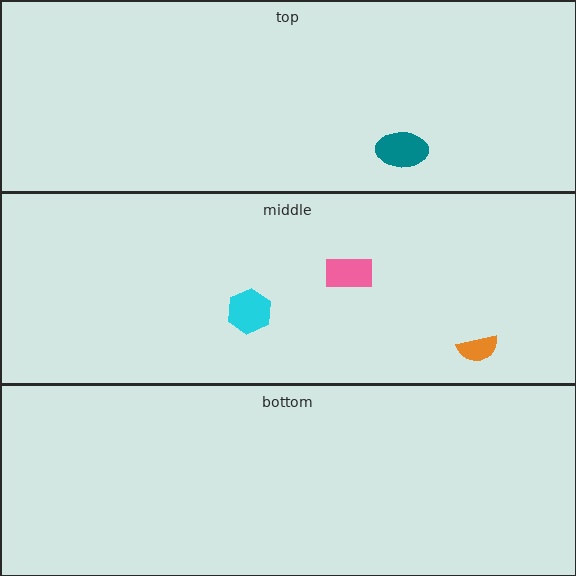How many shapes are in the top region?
1.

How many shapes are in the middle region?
3.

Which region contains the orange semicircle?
The middle region.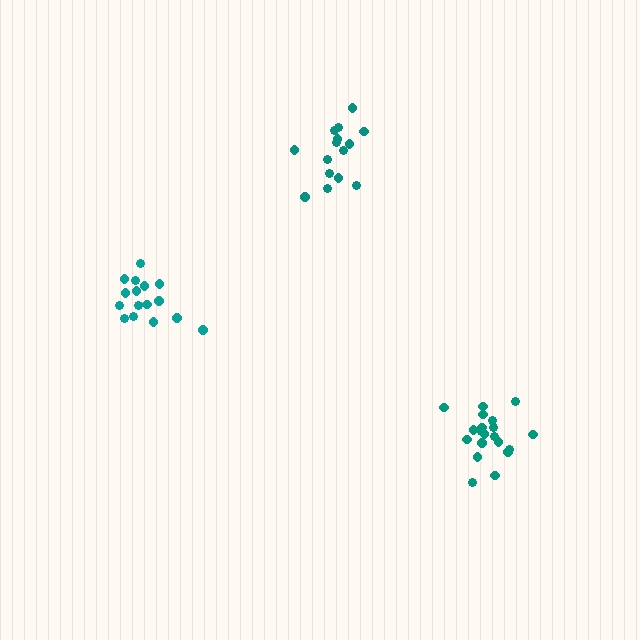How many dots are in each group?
Group 1: 16 dots, Group 2: 20 dots, Group 3: 15 dots (51 total).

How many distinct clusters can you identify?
There are 3 distinct clusters.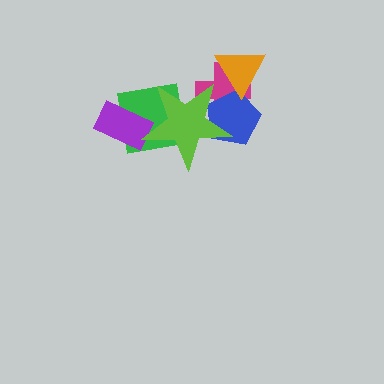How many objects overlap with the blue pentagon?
3 objects overlap with the blue pentagon.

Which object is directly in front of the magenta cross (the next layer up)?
The blue pentagon is directly in front of the magenta cross.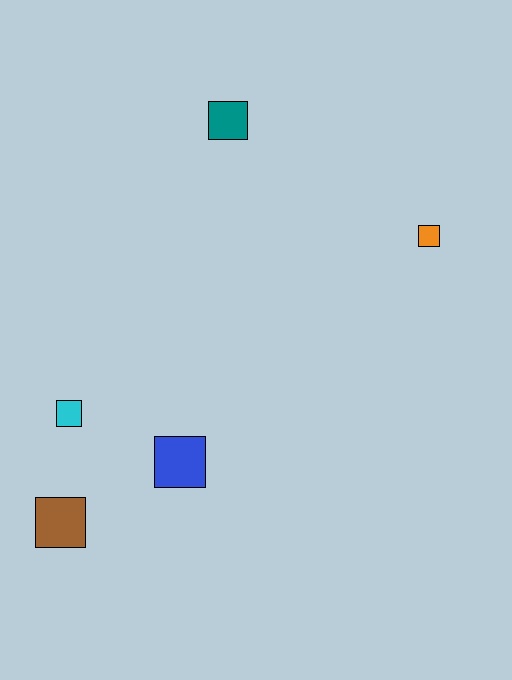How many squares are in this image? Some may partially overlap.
There are 5 squares.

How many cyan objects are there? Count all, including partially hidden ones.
There is 1 cyan object.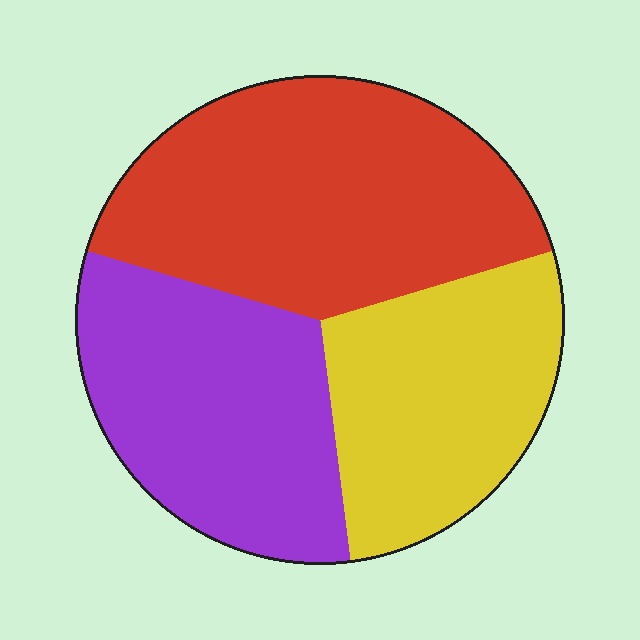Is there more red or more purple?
Red.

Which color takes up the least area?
Yellow, at roughly 30%.